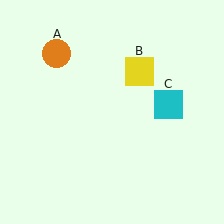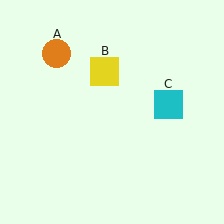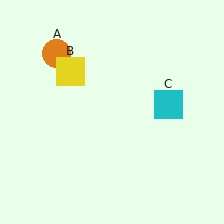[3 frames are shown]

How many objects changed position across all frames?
1 object changed position: yellow square (object B).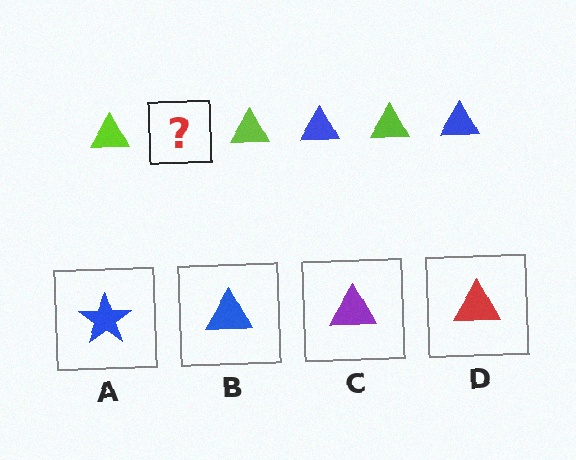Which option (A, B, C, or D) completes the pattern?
B.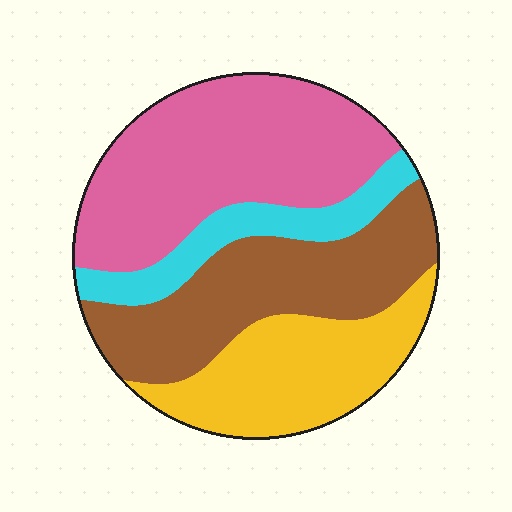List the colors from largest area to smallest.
From largest to smallest: pink, brown, yellow, cyan.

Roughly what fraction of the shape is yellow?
Yellow covers 23% of the shape.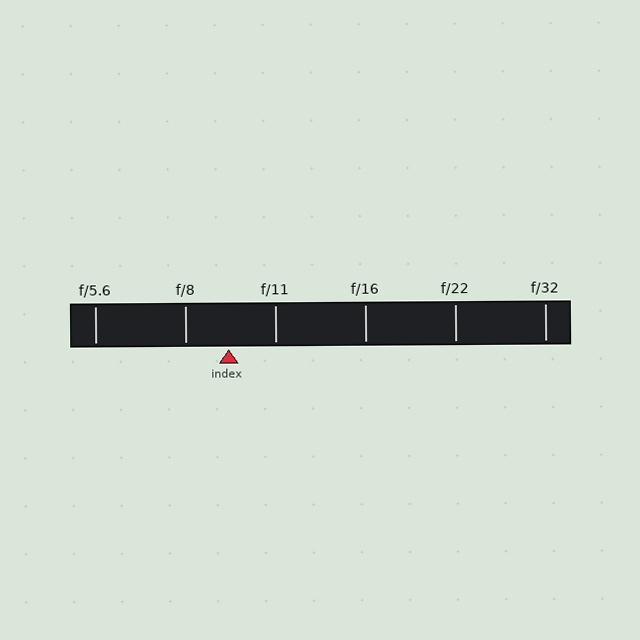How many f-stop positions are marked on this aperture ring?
There are 6 f-stop positions marked.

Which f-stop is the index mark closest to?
The index mark is closest to f/8.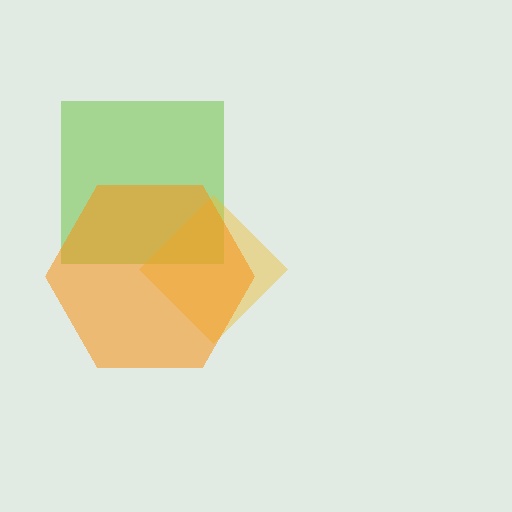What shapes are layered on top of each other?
The layered shapes are: a lime square, a yellow diamond, an orange hexagon.